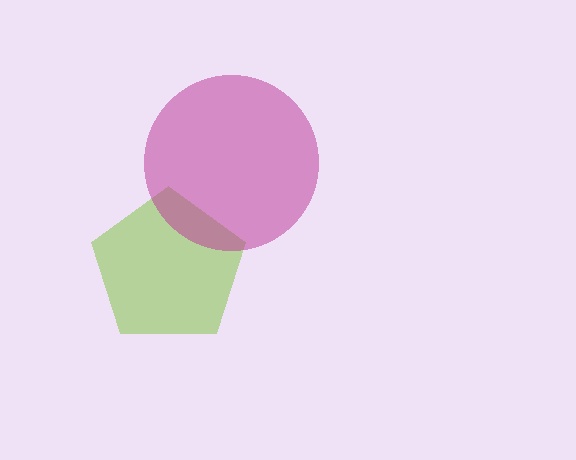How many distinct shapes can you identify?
There are 2 distinct shapes: a lime pentagon, a magenta circle.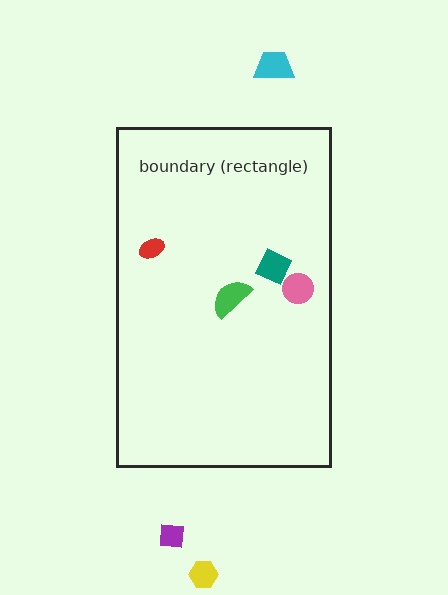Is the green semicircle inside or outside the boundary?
Inside.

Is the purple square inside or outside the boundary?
Outside.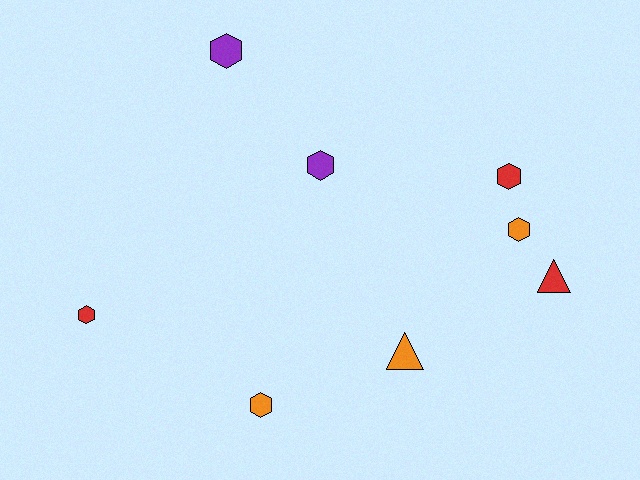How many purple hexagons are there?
There are 2 purple hexagons.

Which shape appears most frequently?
Hexagon, with 6 objects.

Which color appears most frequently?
Orange, with 3 objects.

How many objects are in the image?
There are 8 objects.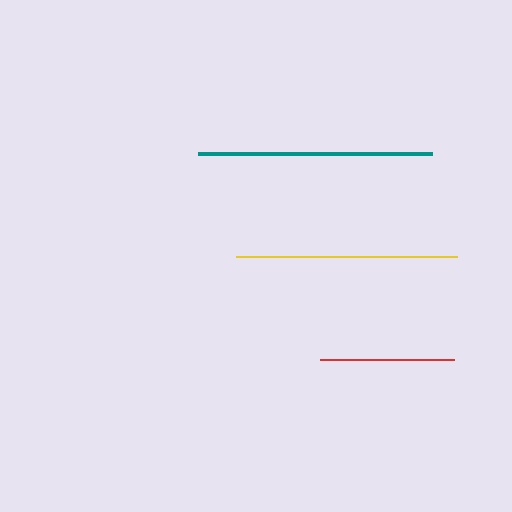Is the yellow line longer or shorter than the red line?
The yellow line is longer than the red line.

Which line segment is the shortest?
The red line is the shortest at approximately 135 pixels.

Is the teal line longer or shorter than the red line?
The teal line is longer than the red line.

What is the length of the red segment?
The red segment is approximately 135 pixels long.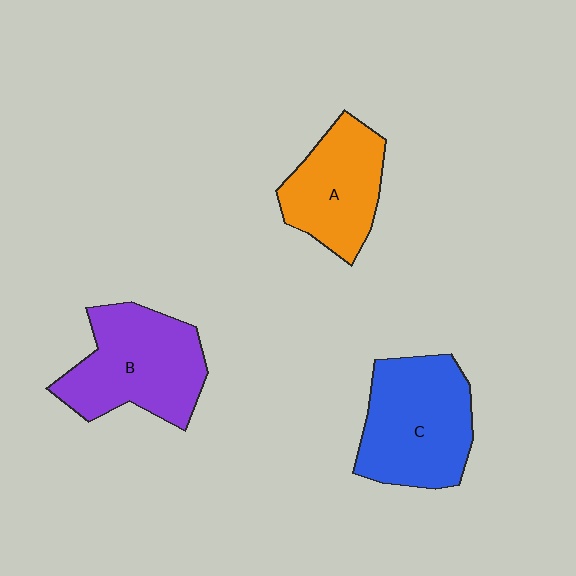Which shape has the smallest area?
Shape A (orange).